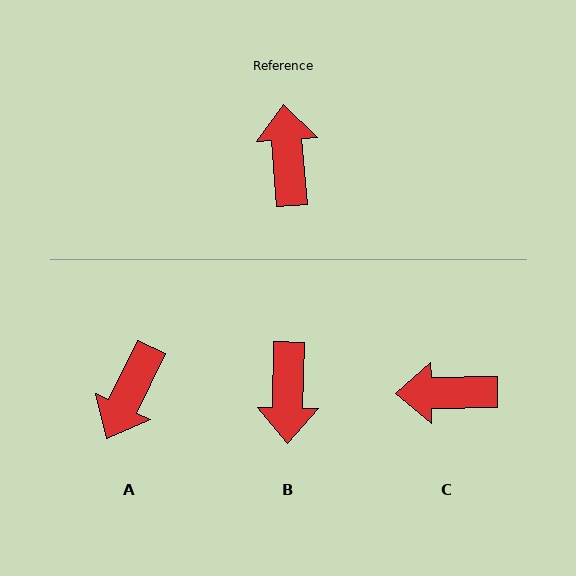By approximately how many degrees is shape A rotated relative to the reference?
Approximately 149 degrees counter-clockwise.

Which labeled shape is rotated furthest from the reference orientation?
B, about 175 degrees away.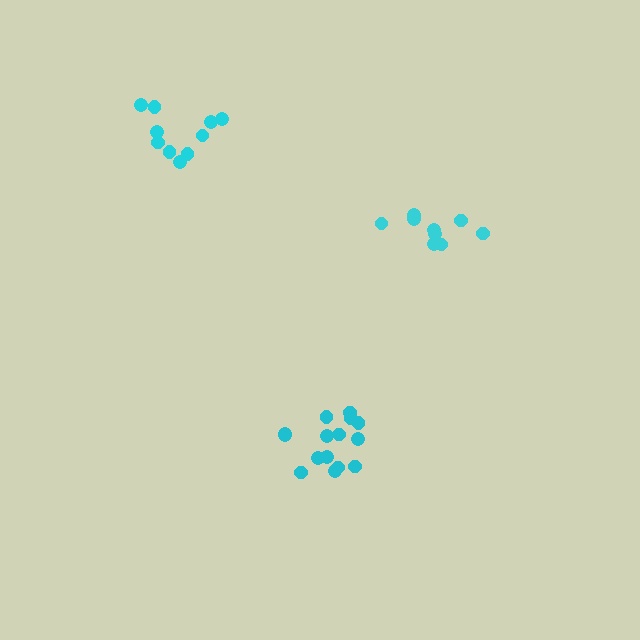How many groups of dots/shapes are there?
There are 3 groups.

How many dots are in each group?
Group 1: 15 dots, Group 2: 9 dots, Group 3: 10 dots (34 total).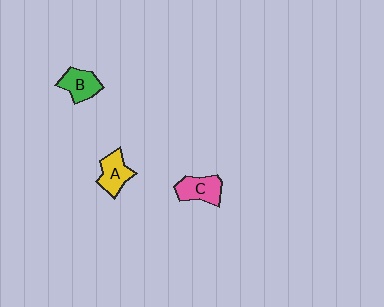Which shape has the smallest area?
Shape B (green).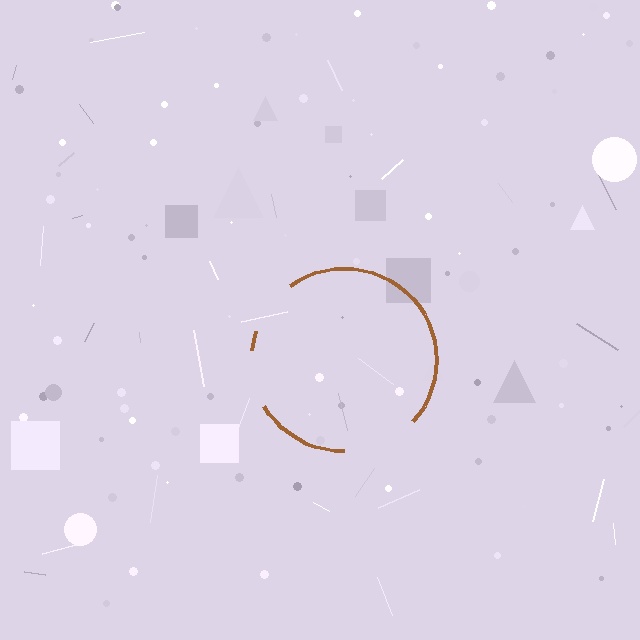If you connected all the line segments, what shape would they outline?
They would outline a circle.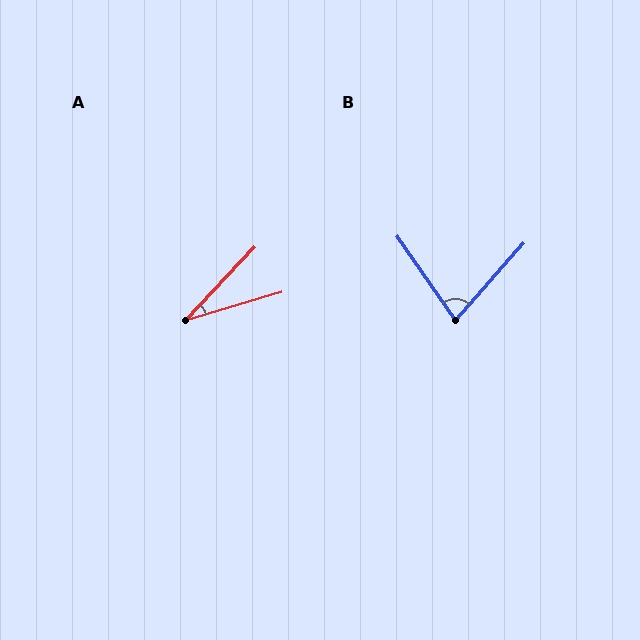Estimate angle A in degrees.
Approximately 30 degrees.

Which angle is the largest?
B, at approximately 76 degrees.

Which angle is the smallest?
A, at approximately 30 degrees.